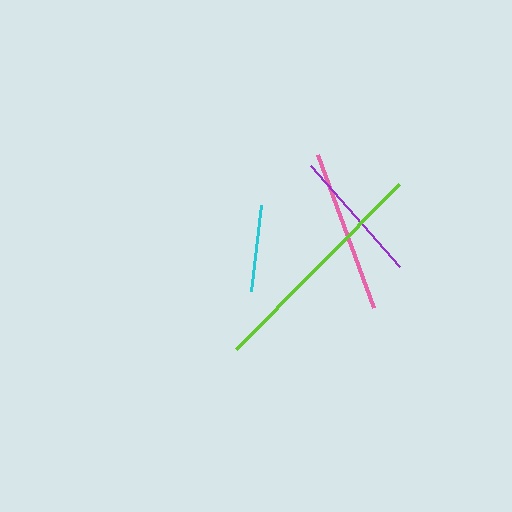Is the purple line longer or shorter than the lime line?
The lime line is longer than the purple line.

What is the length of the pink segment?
The pink segment is approximately 163 pixels long.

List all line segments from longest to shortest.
From longest to shortest: lime, pink, purple, cyan.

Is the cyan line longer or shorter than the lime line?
The lime line is longer than the cyan line.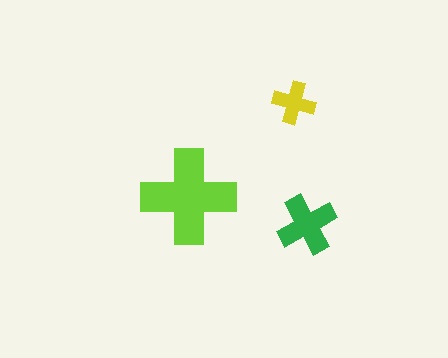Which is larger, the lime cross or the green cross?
The lime one.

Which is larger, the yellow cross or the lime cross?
The lime one.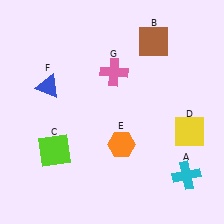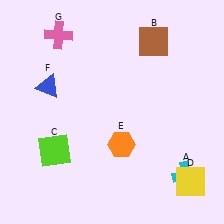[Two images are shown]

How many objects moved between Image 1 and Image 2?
2 objects moved between the two images.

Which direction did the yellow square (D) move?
The yellow square (D) moved down.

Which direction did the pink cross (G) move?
The pink cross (G) moved left.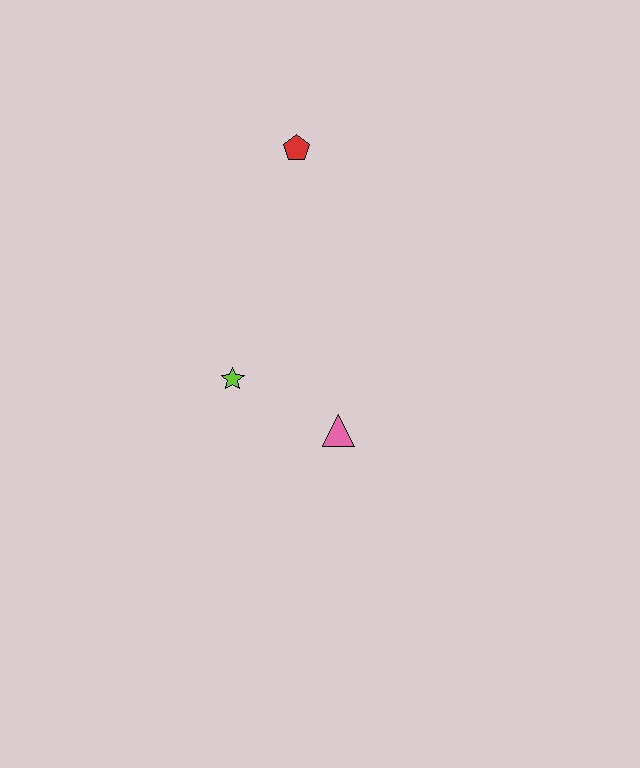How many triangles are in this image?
There is 1 triangle.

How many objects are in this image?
There are 3 objects.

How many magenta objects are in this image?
There are no magenta objects.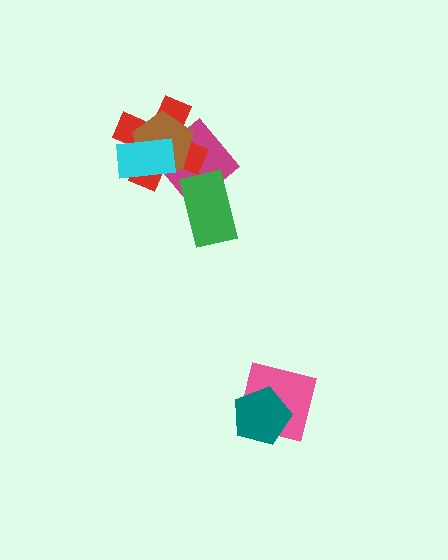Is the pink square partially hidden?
Yes, it is partially covered by another shape.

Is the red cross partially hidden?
Yes, it is partially covered by another shape.